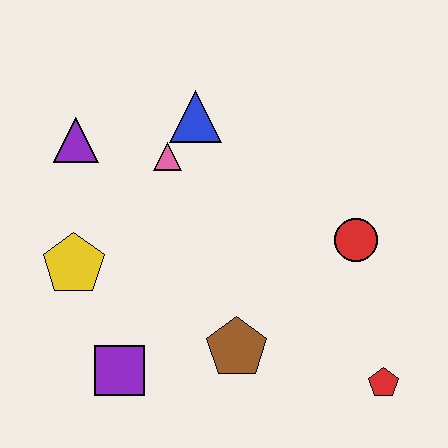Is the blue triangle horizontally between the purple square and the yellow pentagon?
No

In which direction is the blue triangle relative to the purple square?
The blue triangle is above the purple square.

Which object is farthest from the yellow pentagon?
The red pentagon is farthest from the yellow pentagon.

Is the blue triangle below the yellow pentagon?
No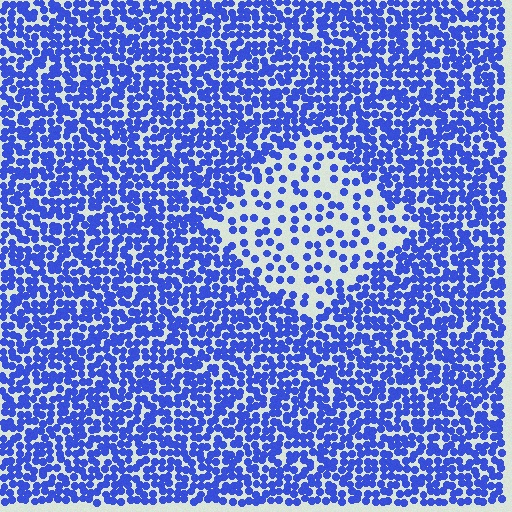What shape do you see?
I see a diamond.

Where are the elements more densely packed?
The elements are more densely packed outside the diamond boundary.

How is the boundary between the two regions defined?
The boundary is defined by a change in element density (approximately 2.5x ratio). All elements are the same color, size, and shape.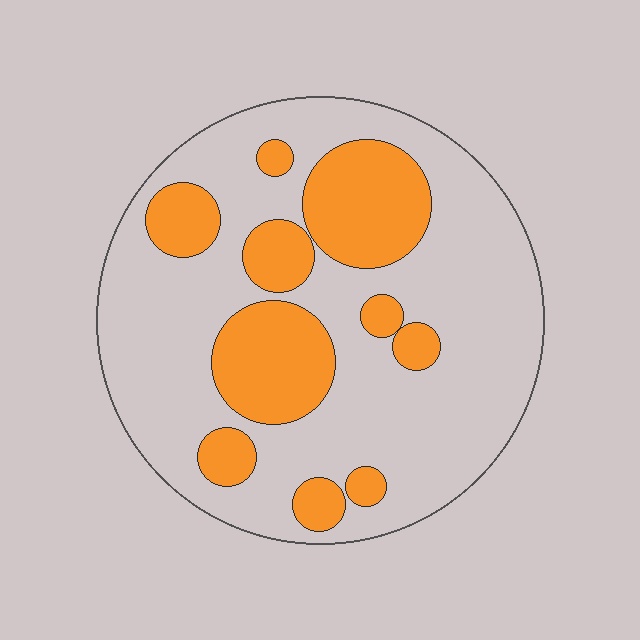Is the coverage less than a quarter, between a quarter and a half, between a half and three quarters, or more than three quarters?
Between a quarter and a half.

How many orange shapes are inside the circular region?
10.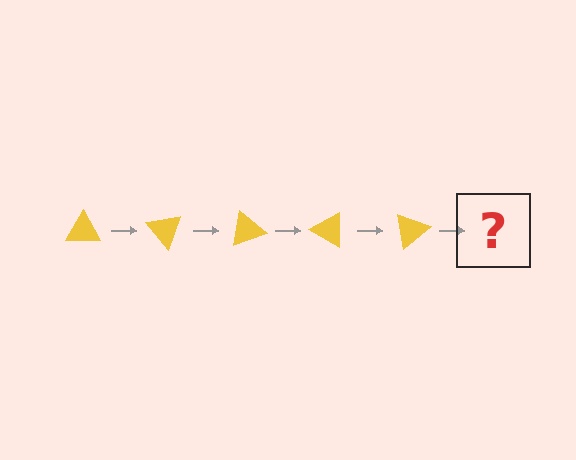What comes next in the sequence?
The next element should be a yellow triangle rotated 250 degrees.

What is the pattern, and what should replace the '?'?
The pattern is that the triangle rotates 50 degrees each step. The '?' should be a yellow triangle rotated 250 degrees.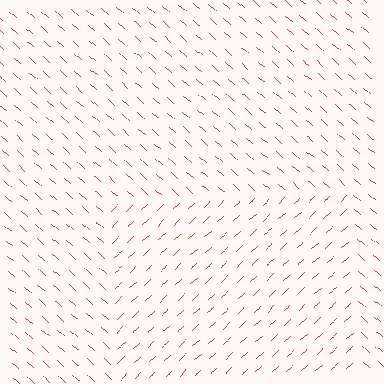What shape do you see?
I see a rectangle.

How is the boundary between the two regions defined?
The boundary is defined purely by a change in line orientation (approximately 84 degrees difference). All lines are the same color and thickness.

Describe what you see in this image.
The image is filled with small red line segments. A rectangle region in the image has lines oriented differently from the surrounding lines, creating a visible texture boundary.